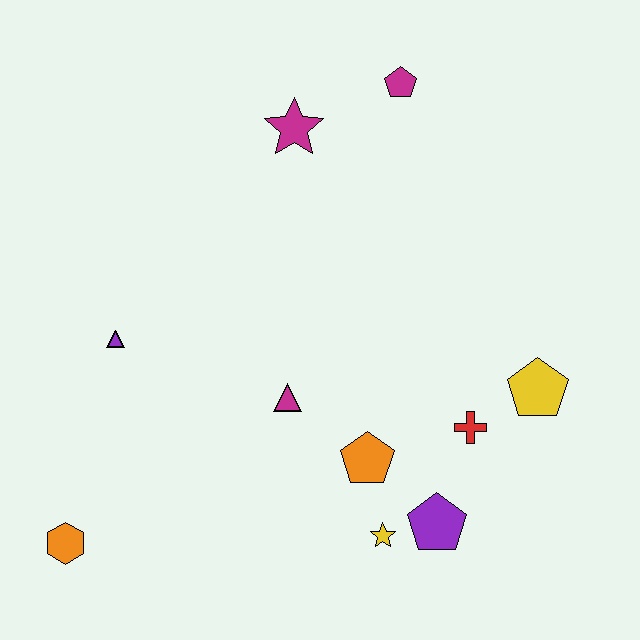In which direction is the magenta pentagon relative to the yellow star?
The magenta pentagon is above the yellow star.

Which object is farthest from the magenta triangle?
The magenta pentagon is farthest from the magenta triangle.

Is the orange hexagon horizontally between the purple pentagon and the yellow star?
No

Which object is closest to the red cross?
The yellow pentagon is closest to the red cross.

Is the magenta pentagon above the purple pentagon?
Yes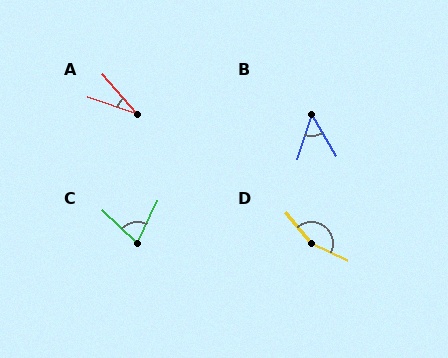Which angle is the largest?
D, at approximately 155 degrees.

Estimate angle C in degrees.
Approximately 72 degrees.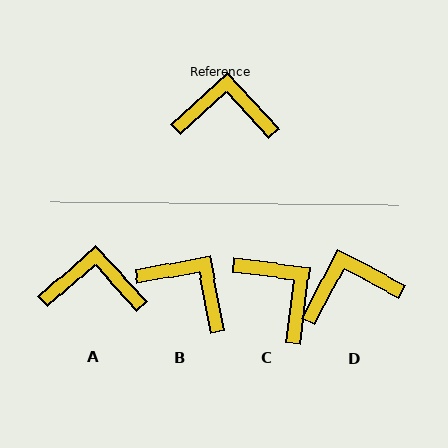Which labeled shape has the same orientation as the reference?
A.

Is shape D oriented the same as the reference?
No, it is off by about 20 degrees.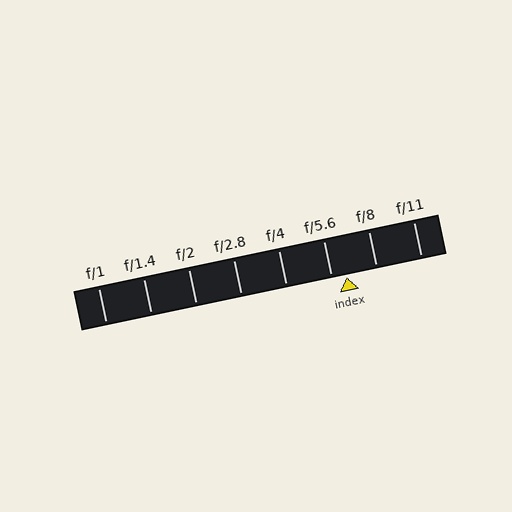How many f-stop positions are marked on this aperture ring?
There are 8 f-stop positions marked.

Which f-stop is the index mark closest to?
The index mark is closest to f/5.6.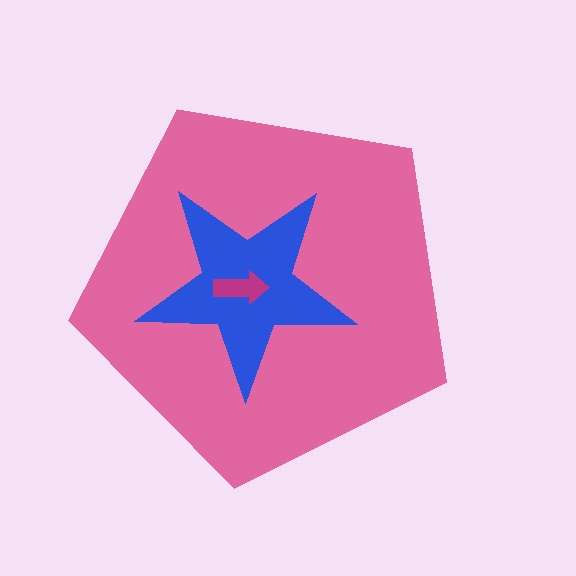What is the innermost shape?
The magenta arrow.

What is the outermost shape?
The pink pentagon.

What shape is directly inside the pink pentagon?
The blue star.